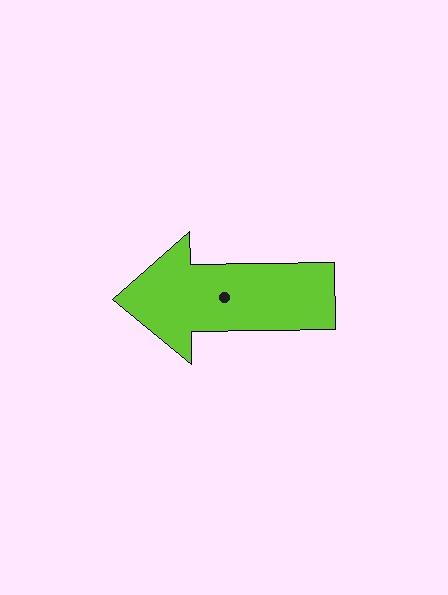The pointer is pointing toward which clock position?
Roughly 9 o'clock.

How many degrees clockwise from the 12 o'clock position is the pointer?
Approximately 269 degrees.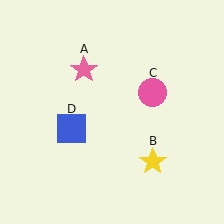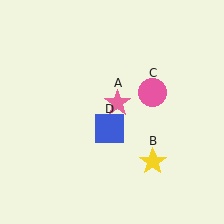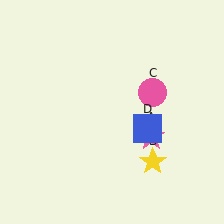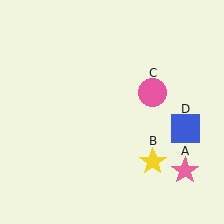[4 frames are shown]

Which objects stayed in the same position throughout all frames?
Yellow star (object B) and pink circle (object C) remained stationary.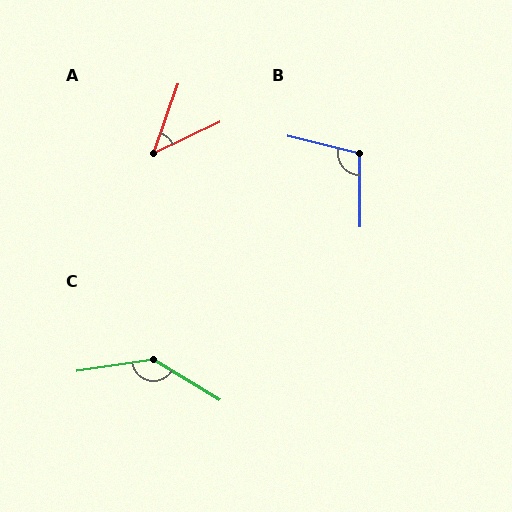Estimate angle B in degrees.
Approximately 104 degrees.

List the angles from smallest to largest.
A (45°), B (104°), C (140°).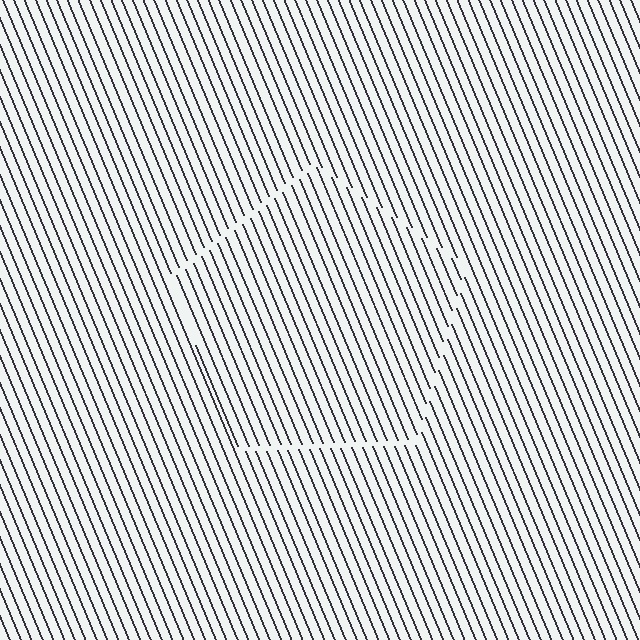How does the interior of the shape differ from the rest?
The interior of the shape contains the same grating, shifted by half a period — the contour is defined by the phase discontinuity where line-ends from the inner and outer gratings abut.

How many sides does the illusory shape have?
5 sides — the line-ends trace a pentagon.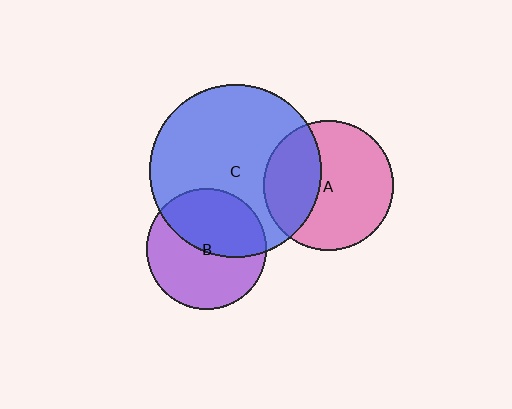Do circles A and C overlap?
Yes.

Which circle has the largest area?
Circle C (blue).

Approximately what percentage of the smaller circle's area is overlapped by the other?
Approximately 35%.